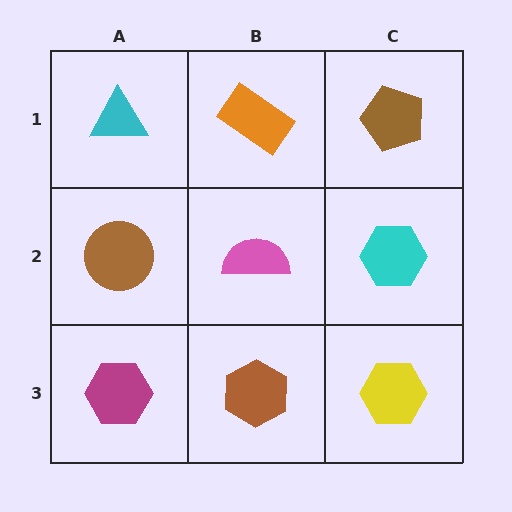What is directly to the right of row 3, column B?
A yellow hexagon.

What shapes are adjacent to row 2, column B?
An orange rectangle (row 1, column B), a brown hexagon (row 3, column B), a brown circle (row 2, column A), a cyan hexagon (row 2, column C).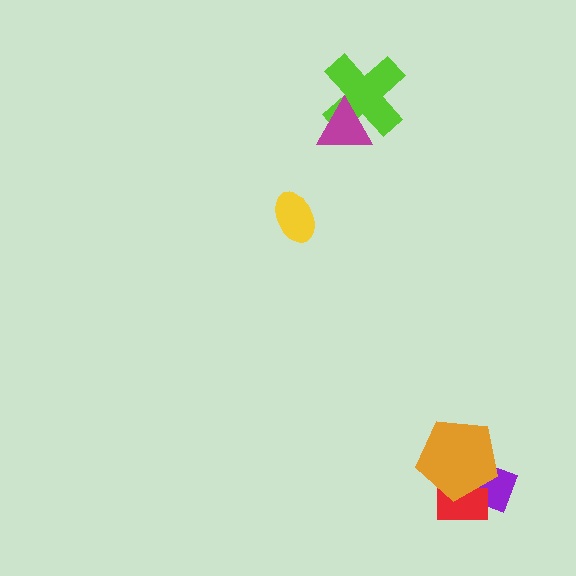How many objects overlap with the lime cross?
1 object overlaps with the lime cross.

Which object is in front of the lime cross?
The magenta triangle is in front of the lime cross.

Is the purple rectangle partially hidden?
Yes, it is partially covered by another shape.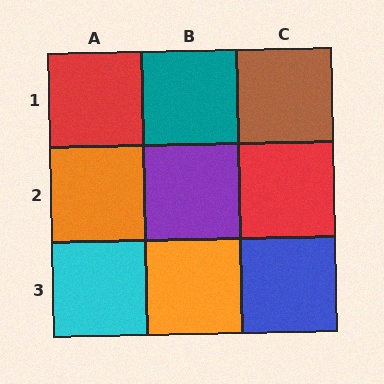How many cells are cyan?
1 cell is cyan.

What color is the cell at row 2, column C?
Red.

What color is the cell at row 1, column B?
Teal.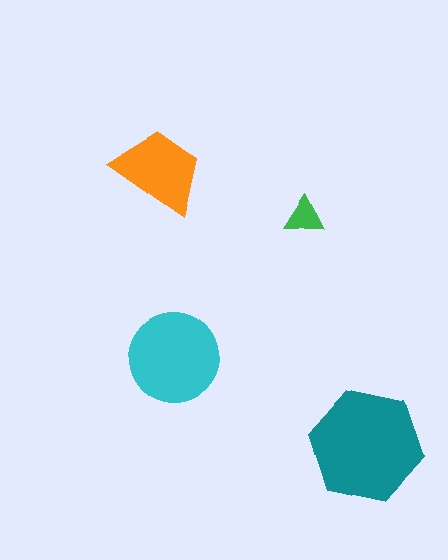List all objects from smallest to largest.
The green triangle, the orange trapezoid, the cyan circle, the teal hexagon.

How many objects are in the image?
There are 4 objects in the image.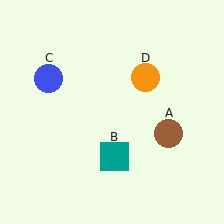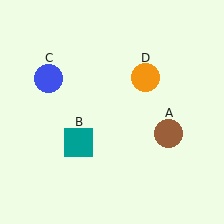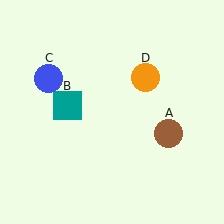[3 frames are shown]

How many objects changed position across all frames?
1 object changed position: teal square (object B).